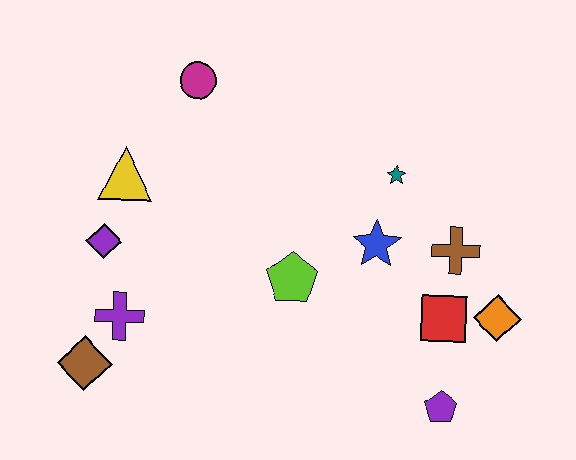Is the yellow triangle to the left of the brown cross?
Yes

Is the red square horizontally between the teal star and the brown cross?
Yes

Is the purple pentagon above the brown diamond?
No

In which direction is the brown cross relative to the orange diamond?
The brown cross is above the orange diamond.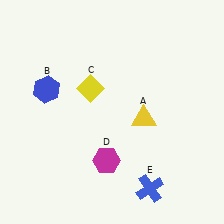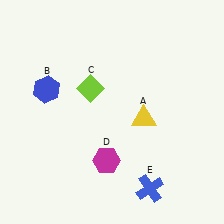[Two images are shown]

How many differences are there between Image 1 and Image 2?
There is 1 difference between the two images.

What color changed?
The diamond (C) changed from yellow in Image 1 to lime in Image 2.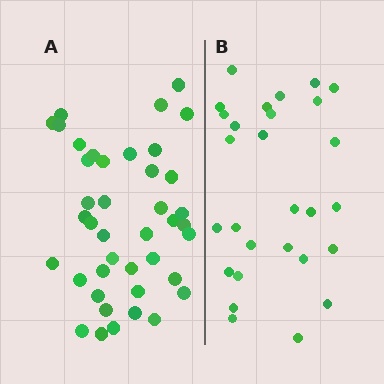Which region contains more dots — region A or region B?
Region A (the left region) has more dots.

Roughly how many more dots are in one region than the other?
Region A has approximately 15 more dots than region B.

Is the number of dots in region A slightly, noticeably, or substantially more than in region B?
Region A has substantially more. The ratio is roughly 1.5 to 1.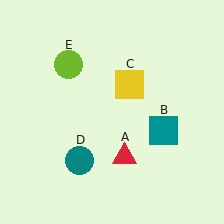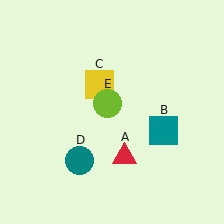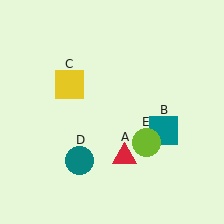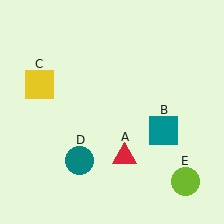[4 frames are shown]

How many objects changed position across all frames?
2 objects changed position: yellow square (object C), lime circle (object E).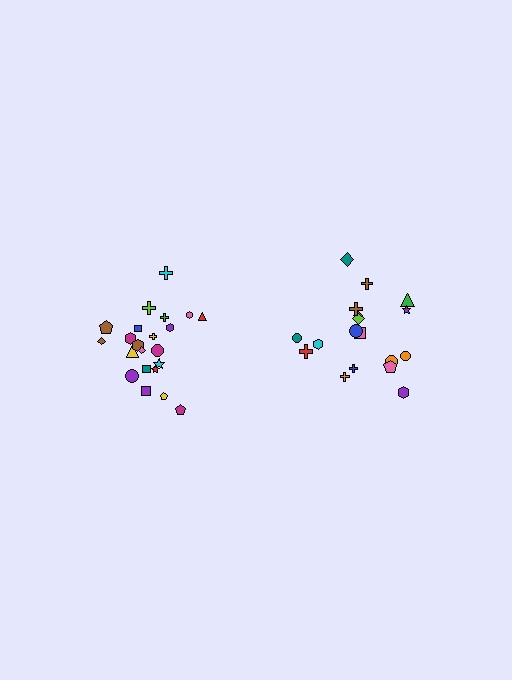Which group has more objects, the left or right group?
The left group.